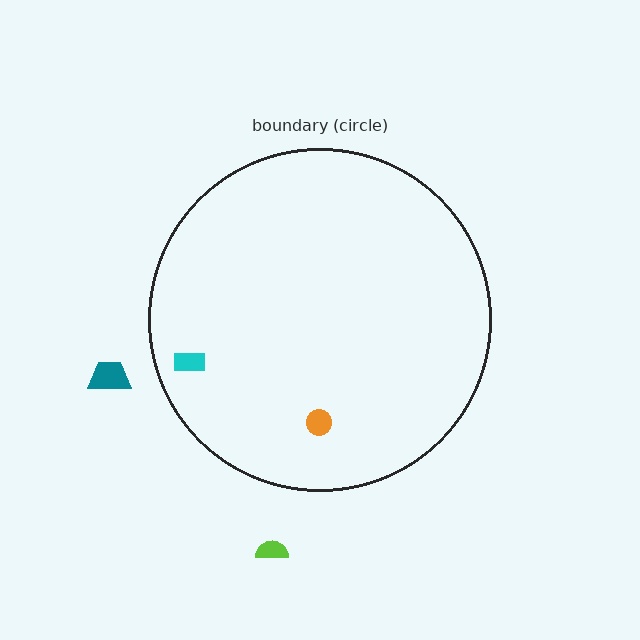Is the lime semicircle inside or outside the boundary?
Outside.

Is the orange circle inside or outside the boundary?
Inside.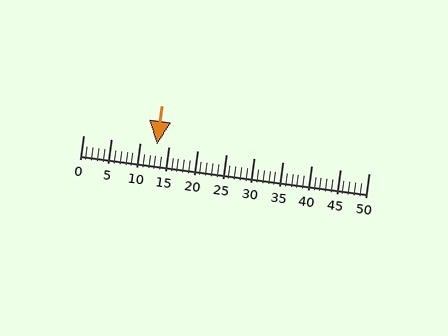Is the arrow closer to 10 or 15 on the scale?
The arrow is closer to 15.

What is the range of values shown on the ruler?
The ruler shows values from 0 to 50.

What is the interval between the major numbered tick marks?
The major tick marks are spaced 5 units apart.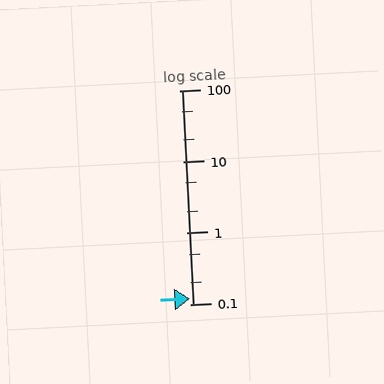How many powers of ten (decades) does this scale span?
The scale spans 3 decades, from 0.1 to 100.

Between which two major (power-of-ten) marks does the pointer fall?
The pointer is between 0.1 and 1.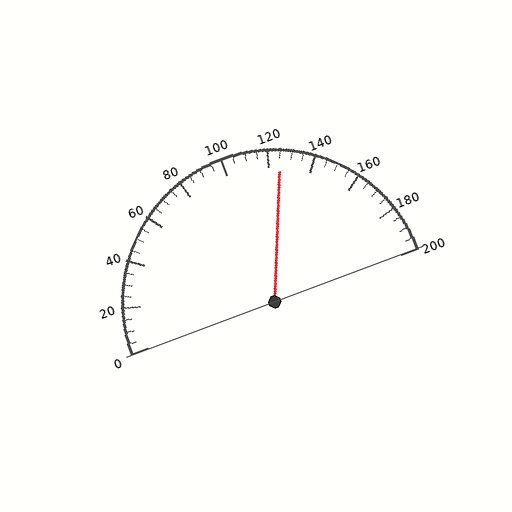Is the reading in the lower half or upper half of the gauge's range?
The reading is in the upper half of the range (0 to 200).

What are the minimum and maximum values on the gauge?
The gauge ranges from 0 to 200.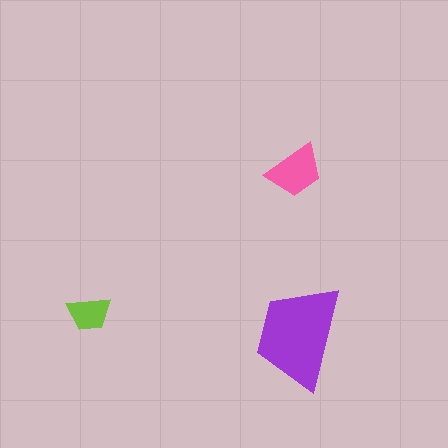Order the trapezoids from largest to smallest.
the purple one, the pink one, the lime one.